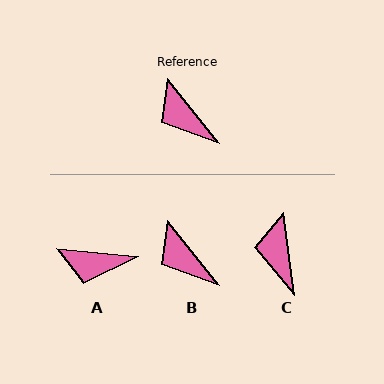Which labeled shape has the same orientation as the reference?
B.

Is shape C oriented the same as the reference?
No, it is off by about 31 degrees.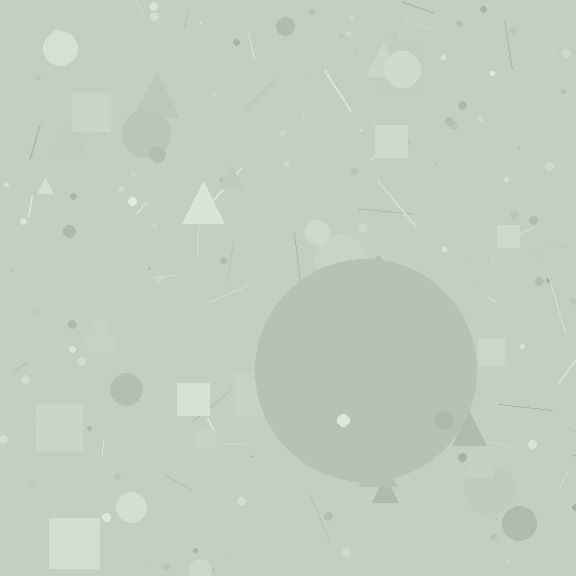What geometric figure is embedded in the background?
A circle is embedded in the background.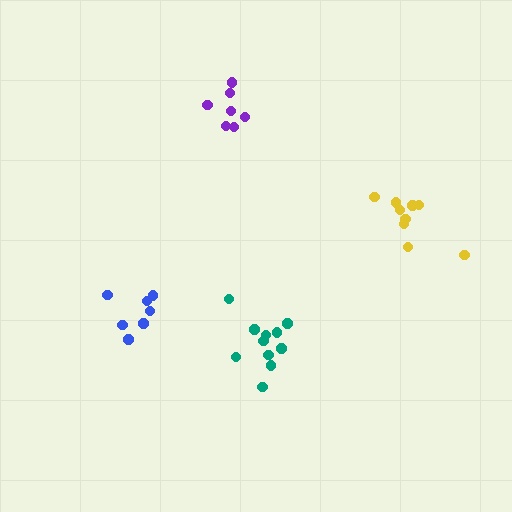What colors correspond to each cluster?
The clusters are colored: teal, yellow, purple, blue.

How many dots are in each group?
Group 1: 11 dots, Group 2: 9 dots, Group 3: 7 dots, Group 4: 7 dots (34 total).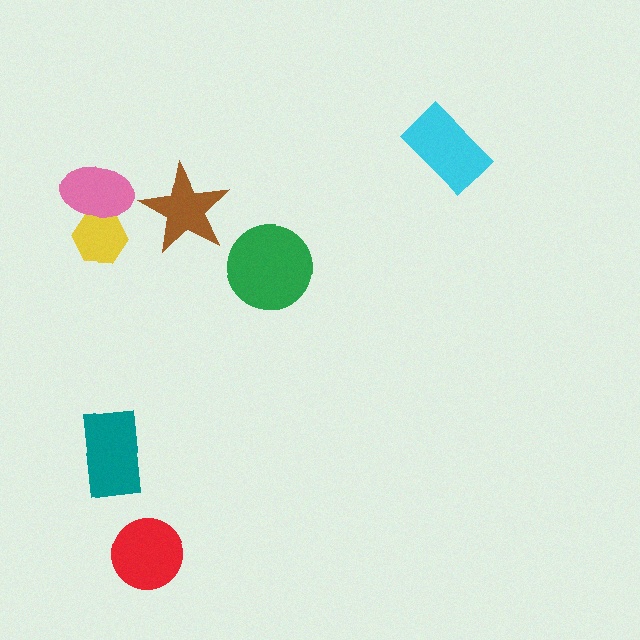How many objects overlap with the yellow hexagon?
1 object overlaps with the yellow hexagon.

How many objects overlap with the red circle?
0 objects overlap with the red circle.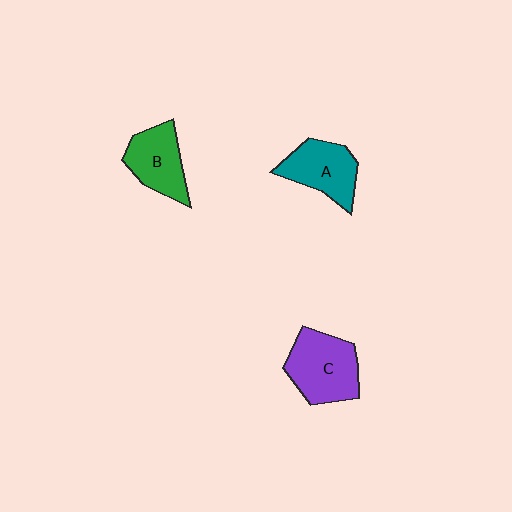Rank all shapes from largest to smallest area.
From largest to smallest: C (purple), A (teal), B (green).